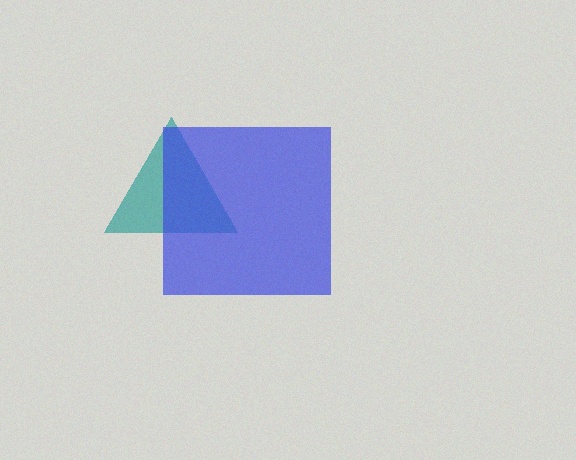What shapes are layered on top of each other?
The layered shapes are: a teal triangle, a blue square.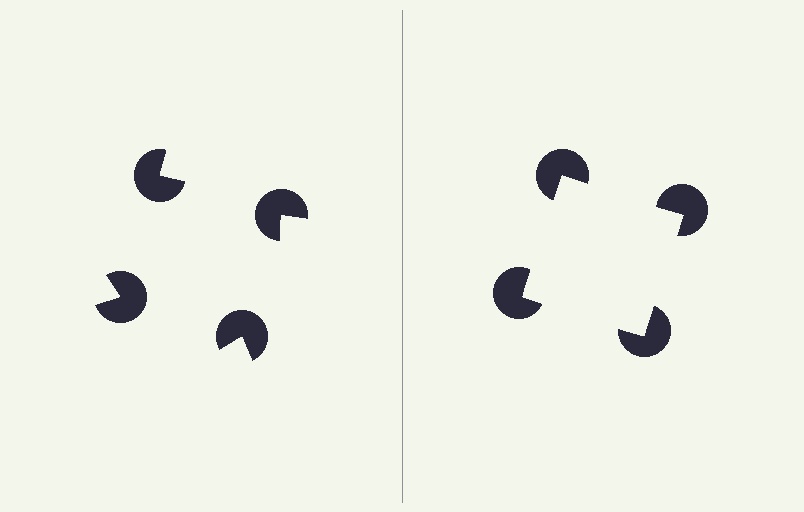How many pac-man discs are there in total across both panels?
8 — 4 on each side.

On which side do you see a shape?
An illusory square appears on the right side. On the left side the wedge cuts are rotated, so no coherent shape forms.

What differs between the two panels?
The pac-man discs are positioned identically on both sides; only the wedge orientations differ. On the right they align to a square; on the left they are misaligned.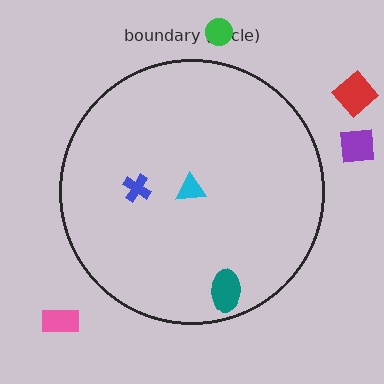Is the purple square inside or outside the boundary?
Outside.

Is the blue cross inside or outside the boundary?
Inside.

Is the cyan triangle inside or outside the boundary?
Inside.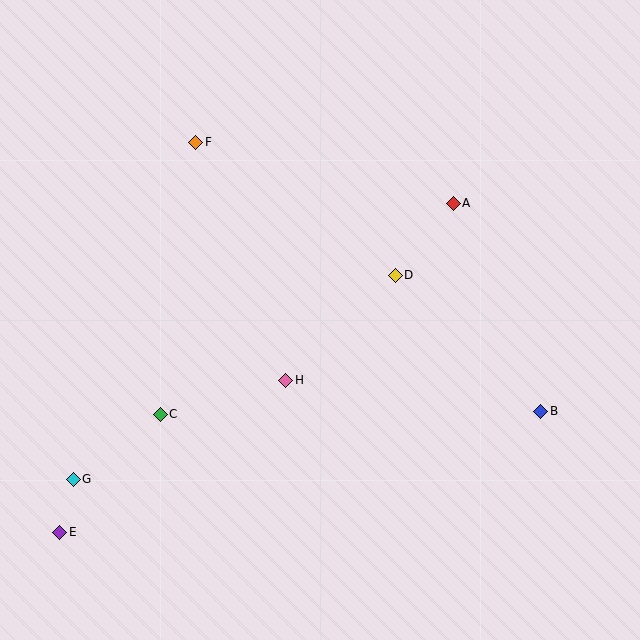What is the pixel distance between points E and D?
The distance between E and D is 423 pixels.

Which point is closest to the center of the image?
Point H at (286, 380) is closest to the center.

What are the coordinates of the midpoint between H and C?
The midpoint between H and C is at (223, 397).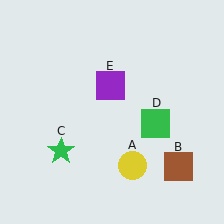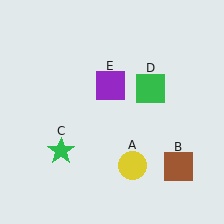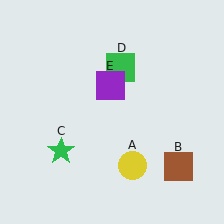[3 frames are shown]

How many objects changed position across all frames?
1 object changed position: green square (object D).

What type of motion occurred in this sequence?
The green square (object D) rotated counterclockwise around the center of the scene.